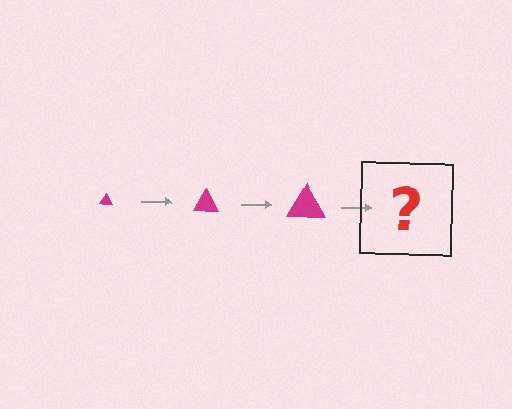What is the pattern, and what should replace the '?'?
The pattern is that the triangle gets progressively larger each step. The '?' should be a magenta triangle, larger than the previous one.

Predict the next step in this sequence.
The next step is a magenta triangle, larger than the previous one.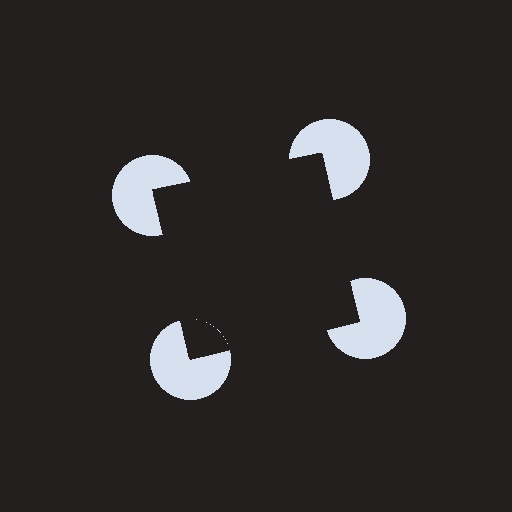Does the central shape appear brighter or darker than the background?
It typically appears slightly darker than the background, even though no actual brightness change is drawn.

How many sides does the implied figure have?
4 sides.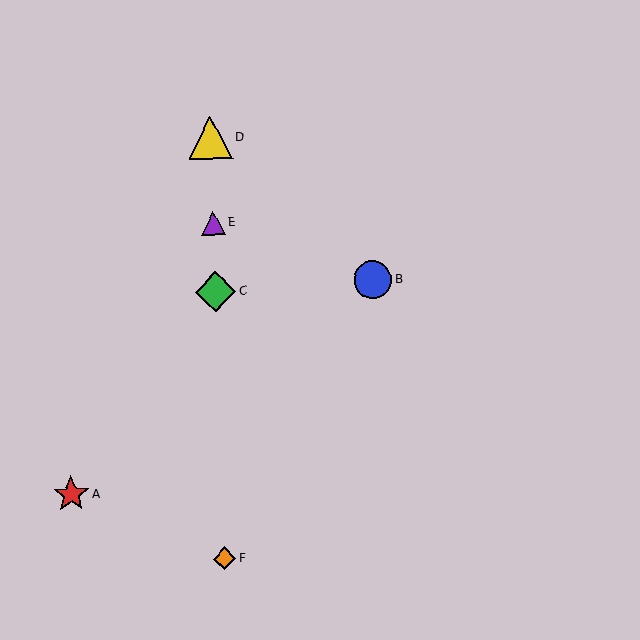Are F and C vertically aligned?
Yes, both are at x≈225.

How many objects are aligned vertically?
4 objects (C, D, E, F) are aligned vertically.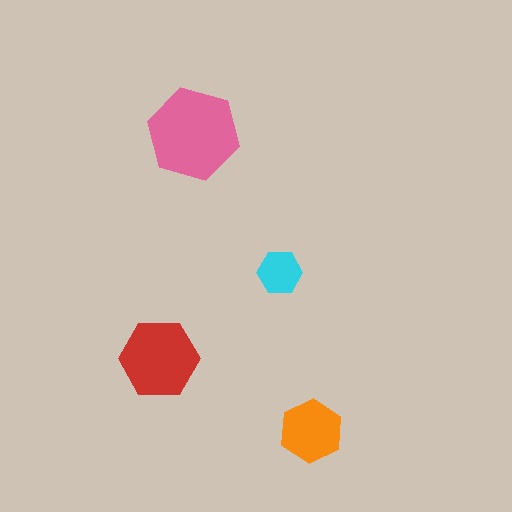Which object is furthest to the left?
The red hexagon is leftmost.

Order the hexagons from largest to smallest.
the pink one, the red one, the orange one, the cyan one.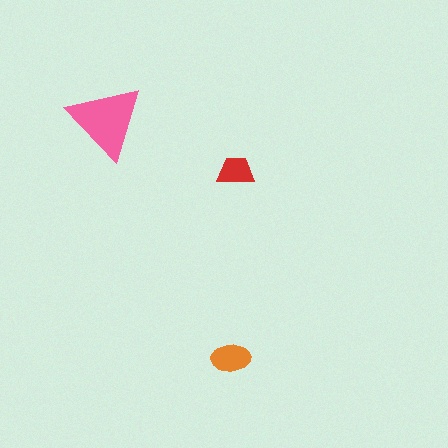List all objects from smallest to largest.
The red trapezoid, the orange ellipse, the pink triangle.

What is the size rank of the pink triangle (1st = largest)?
1st.